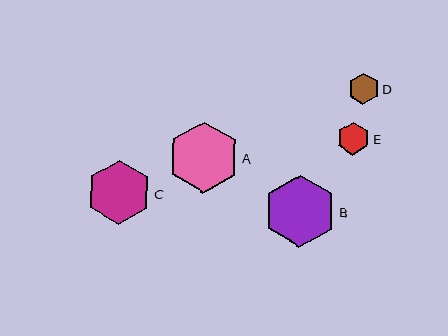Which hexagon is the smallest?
Hexagon D is the smallest with a size of approximately 31 pixels.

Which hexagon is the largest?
Hexagon B is the largest with a size of approximately 72 pixels.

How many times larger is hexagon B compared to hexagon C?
Hexagon B is approximately 1.1 times the size of hexagon C.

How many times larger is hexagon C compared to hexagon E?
Hexagon C is approximately 2.0 times the size of hexagon E.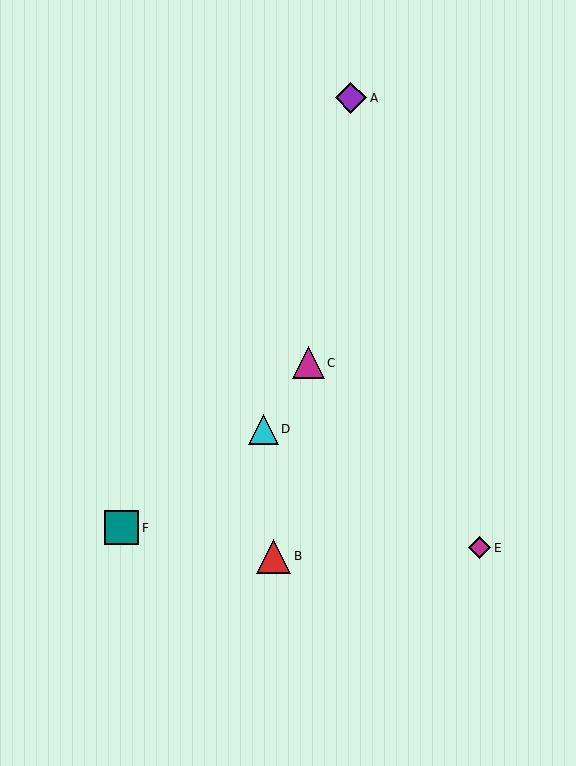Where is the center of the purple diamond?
The center of the purple diamond is at (351, 98).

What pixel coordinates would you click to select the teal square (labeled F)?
Click at (122, 528) to select the teal square F.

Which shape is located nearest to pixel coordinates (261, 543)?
The red triangle (labeled B) at (274, 556) is nearest to that location.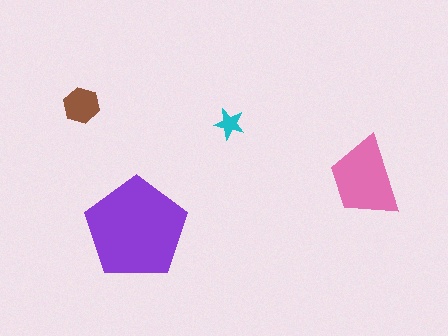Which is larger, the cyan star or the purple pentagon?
The purple pentagon.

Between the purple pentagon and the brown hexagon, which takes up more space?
The purple pentagon.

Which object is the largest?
The purple pentagon.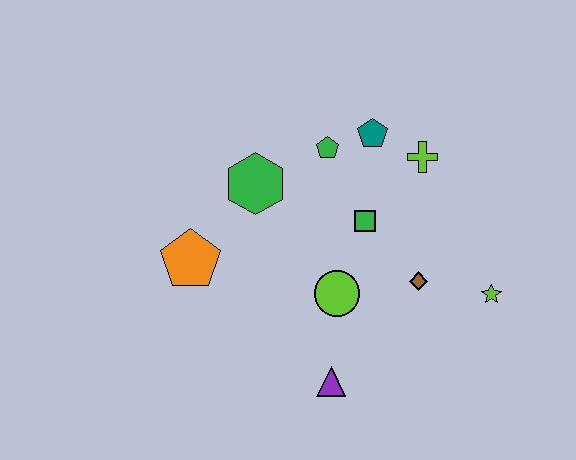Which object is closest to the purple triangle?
The lime circle is closest to the purple triangle.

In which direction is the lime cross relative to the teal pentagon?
The lime cross is to the right of the teal pentagon.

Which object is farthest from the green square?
The orange pentagon is farthest from the green square.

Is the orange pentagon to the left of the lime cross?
Yes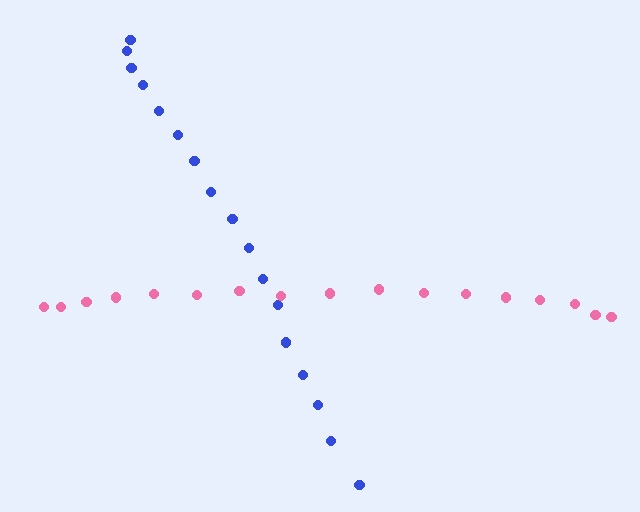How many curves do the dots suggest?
There are 2 distinct paths.